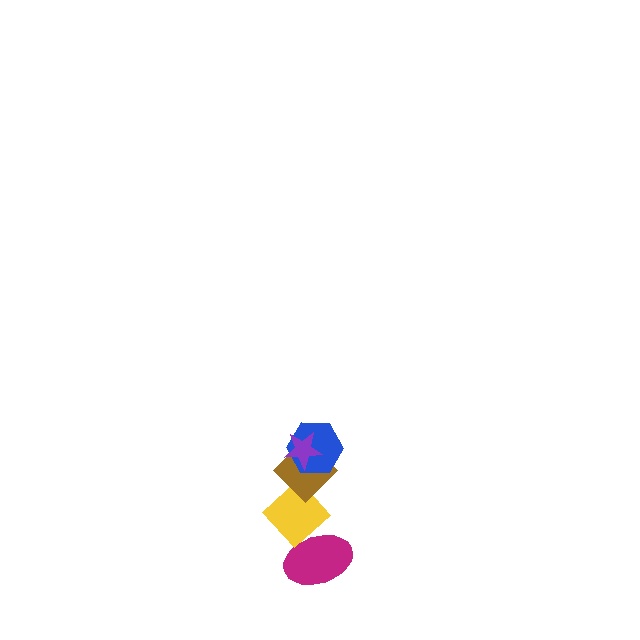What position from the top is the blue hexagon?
The blue hexagon is 2nd from the top.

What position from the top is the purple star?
The purple star is 1st from the top.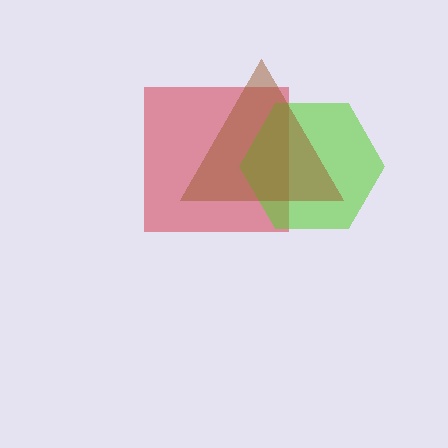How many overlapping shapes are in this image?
There are 3 overlapping shapes in the image.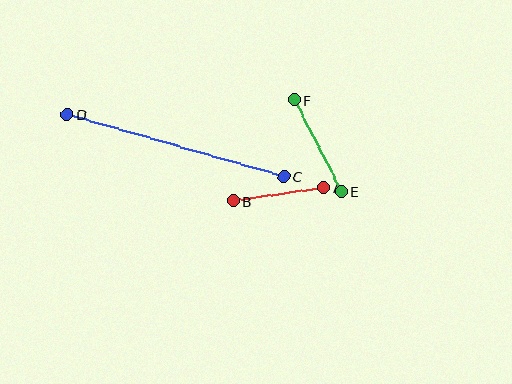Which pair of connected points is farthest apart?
Points C and D are farthest apart.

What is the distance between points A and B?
The distance is approximately 92 pixels.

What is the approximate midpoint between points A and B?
The midpoint is at approximately (279, 194) pixels.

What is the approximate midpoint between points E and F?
The midpoint is at approximately (318, 146) pixels.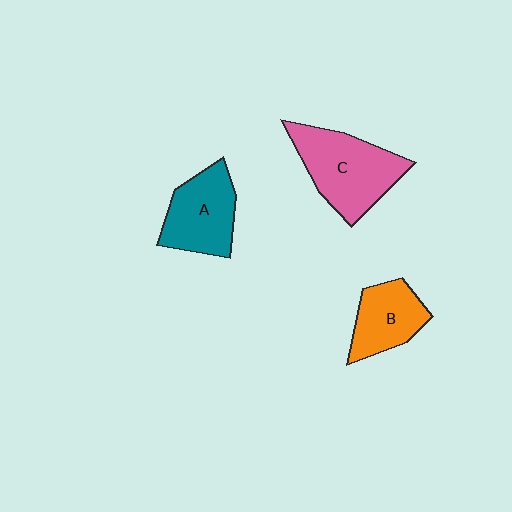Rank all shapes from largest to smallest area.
From largest to smallest: C (pink), A (teal), B (orange).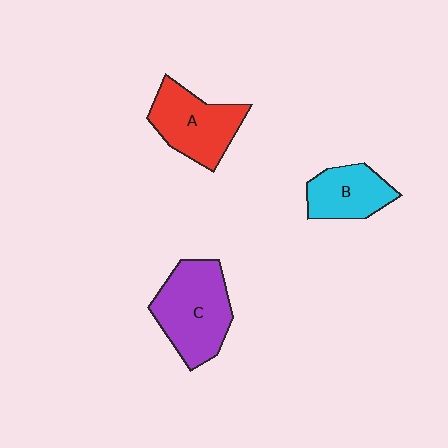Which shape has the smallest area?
Shape B (cyan).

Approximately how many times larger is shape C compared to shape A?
Approximately 1.2 times.